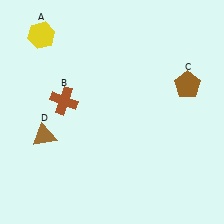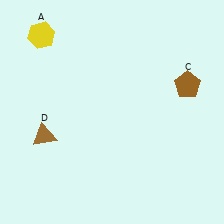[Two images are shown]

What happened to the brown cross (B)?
The brown cross (B) was removed in Image 2. It was in the top-left area of Image 1.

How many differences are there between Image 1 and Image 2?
There is 1 difference between the two images.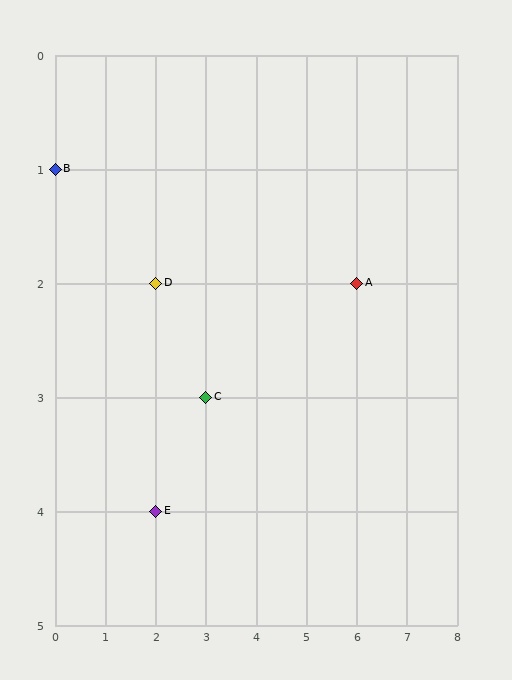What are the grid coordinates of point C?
Point C is at grid coordinates (3, 3).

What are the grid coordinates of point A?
Point A is at grid coordinates (6, 2).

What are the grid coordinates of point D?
Point D is at grid coordinates (2, 2).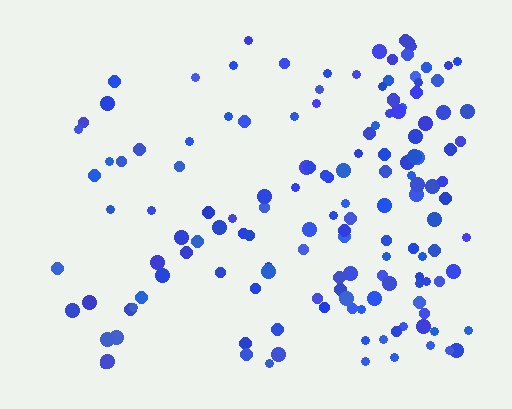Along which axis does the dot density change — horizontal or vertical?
Horizontal.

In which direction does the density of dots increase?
From left to right, with the right side densest.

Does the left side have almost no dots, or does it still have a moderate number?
Still a moderate number, just noticeably fewer than the right.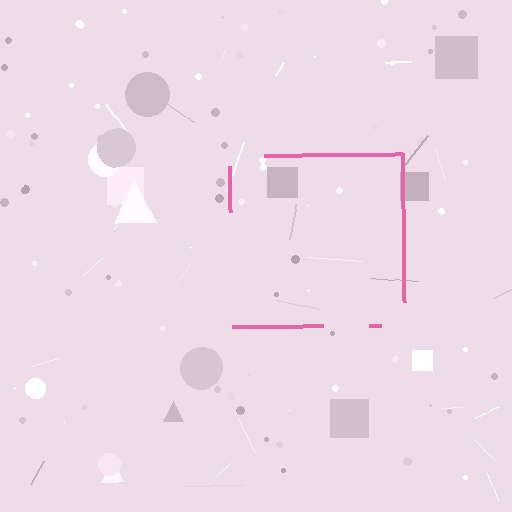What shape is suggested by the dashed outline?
The dashed outline suggests a square.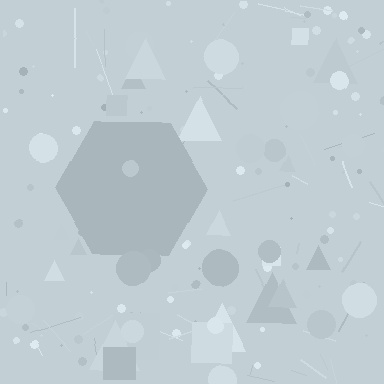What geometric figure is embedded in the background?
A hexagon is embedded in the background.